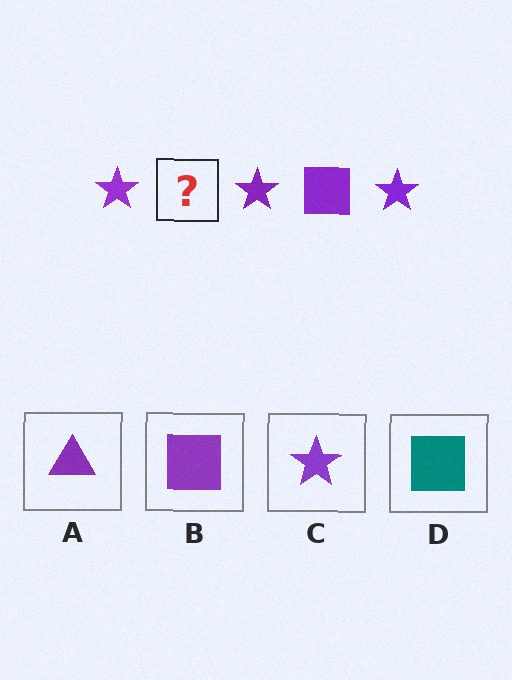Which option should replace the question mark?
Option B.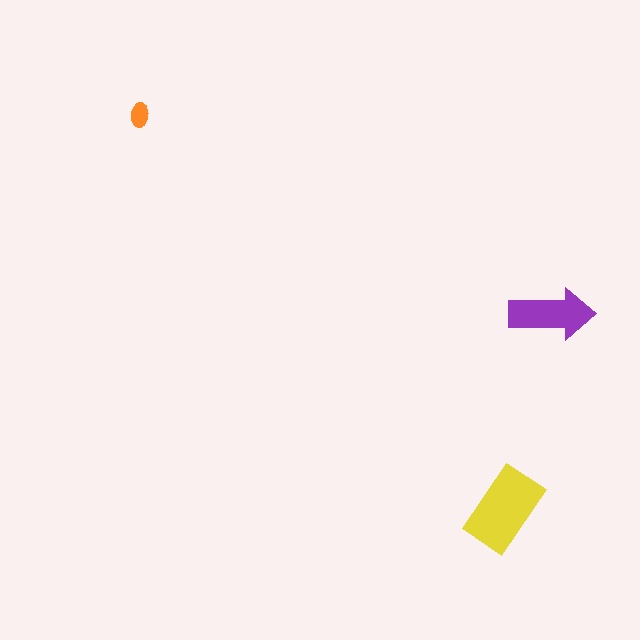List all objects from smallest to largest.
The orange ellipse, the purple arrow, the yellow rectangle.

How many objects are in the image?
There are 3 objects in the image.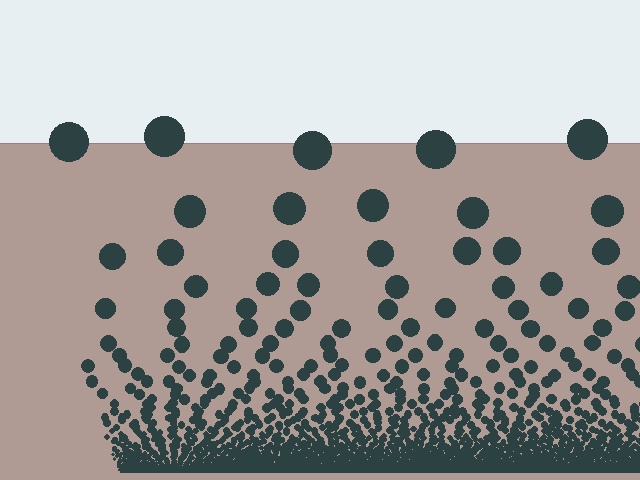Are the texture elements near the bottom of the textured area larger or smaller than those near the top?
Smaller. The gradient is inverted — elements near the bottom are smaller and denser.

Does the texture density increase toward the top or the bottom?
Density increases toward the bottom.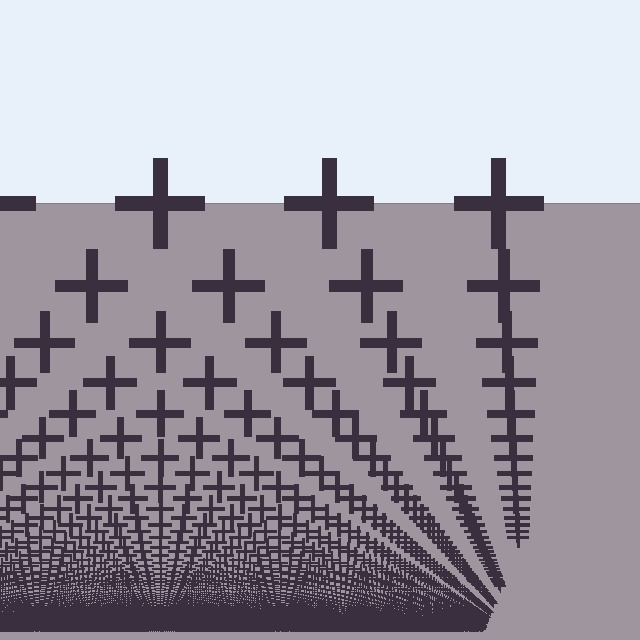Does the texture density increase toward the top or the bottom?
Density increases toward the bottom.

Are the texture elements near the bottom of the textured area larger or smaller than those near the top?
Smaller. The gradient is inverted — elements near the bottom are smaller and denser.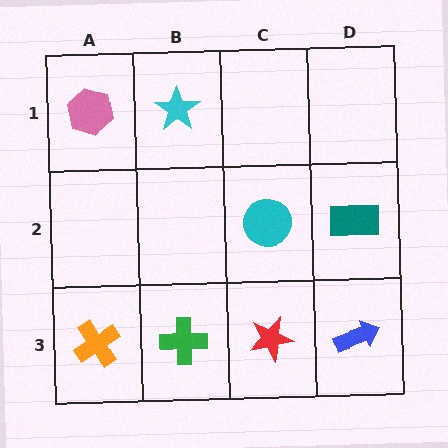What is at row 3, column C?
A red star.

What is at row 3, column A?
An orange cross.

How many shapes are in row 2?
2 shapes.